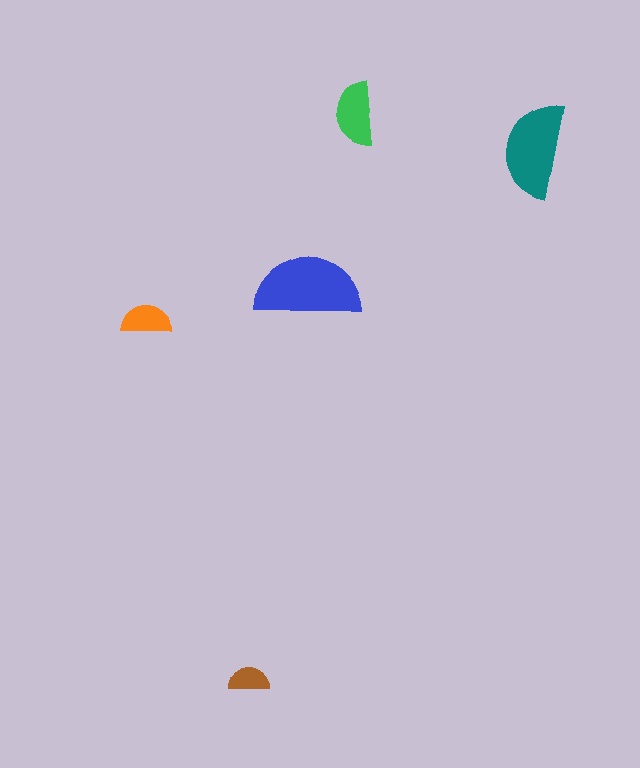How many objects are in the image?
There are 5 objects in the image.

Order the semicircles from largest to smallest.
the blue one, the teal one, the green one, the orange one, the brown one.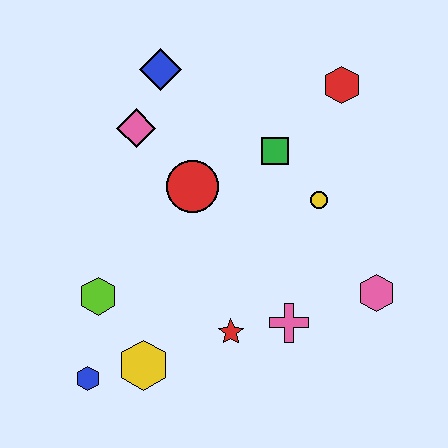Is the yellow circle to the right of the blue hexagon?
Yes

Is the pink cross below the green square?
Yes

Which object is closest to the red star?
The pink cross is closest to the red star.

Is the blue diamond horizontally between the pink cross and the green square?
No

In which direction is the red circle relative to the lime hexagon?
The red circle is above the lime hexagon.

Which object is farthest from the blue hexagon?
The red hexagon is farthest from the blue hexagon.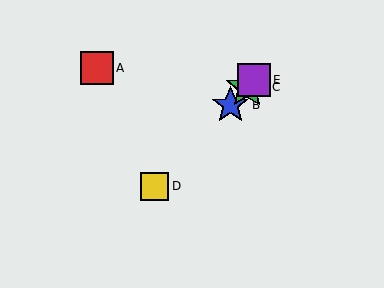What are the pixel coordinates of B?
Object B is at (230, 105).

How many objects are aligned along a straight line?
4 objects (B, C, D, E) are aligned along a straight line.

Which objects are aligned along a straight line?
Objects B, C, D, E are aligned along a straight line.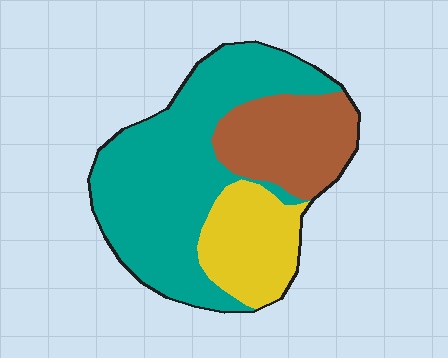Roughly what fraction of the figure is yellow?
Yellow covers around 20% of the figure.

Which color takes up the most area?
Teal, at roughly 55%.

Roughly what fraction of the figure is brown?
Brown takes up about one quarter (1/4) of the figure.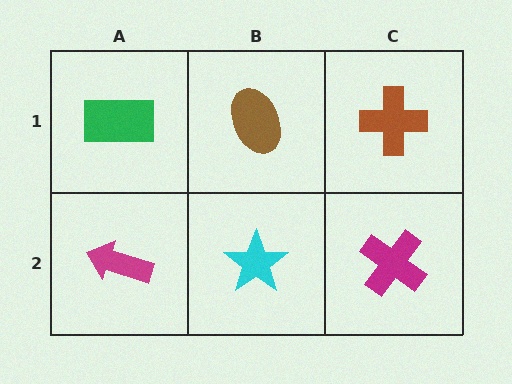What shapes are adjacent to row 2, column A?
A green rectangle (row 1, column A), a cyan star (row 2, column B).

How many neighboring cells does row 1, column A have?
2.